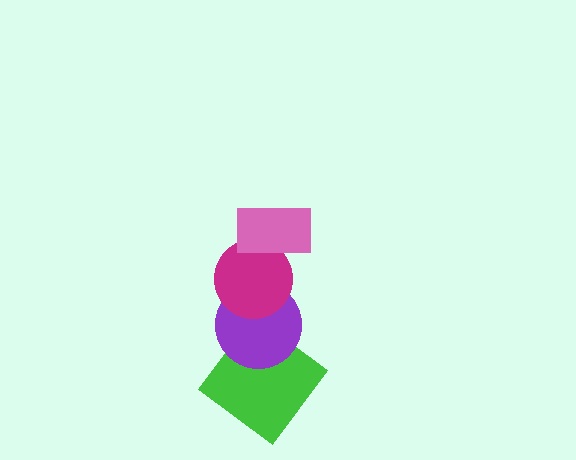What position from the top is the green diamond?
The green diamond is 4th from the top.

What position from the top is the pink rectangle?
The pink rectangle is 1st from the top.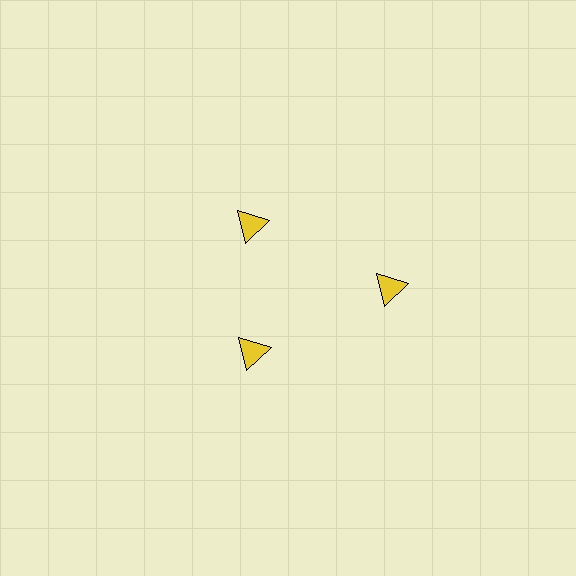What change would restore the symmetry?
The symmetry would be restored by moving it inward, back onto the ring so that all 3 triangles sit at equal angles and equal distance from the center.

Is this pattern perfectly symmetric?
No. The 3 yellow triangles are arranged in a ring, but one element near the 3 o'clock position is pushed outward from the center, breaking the 3-fold rotational symmetry.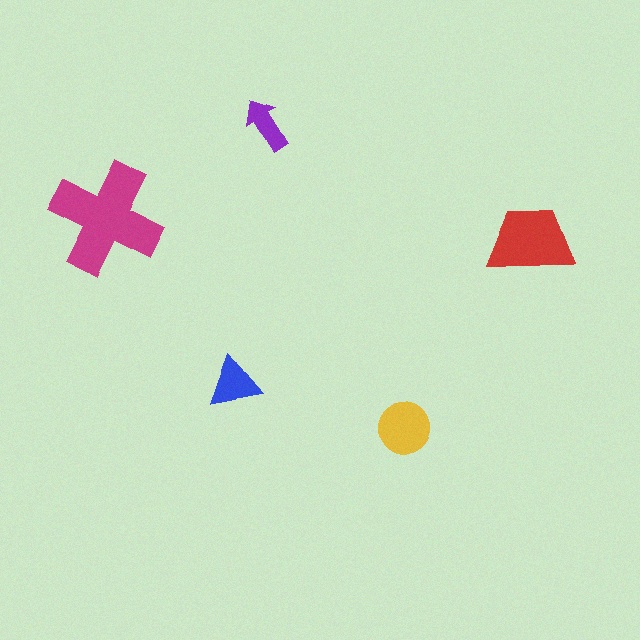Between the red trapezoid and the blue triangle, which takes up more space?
The red trapezoid.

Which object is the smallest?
The purple arrow.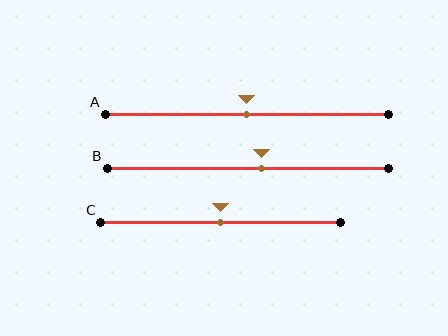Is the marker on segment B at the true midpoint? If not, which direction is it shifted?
No, the marker on segment B is shifted to the right by about 5% of the segment length.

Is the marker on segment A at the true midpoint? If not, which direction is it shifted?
Yes, the marker on segment A is at the true midpoint.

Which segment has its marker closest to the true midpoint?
Segment A has its marker closest to the true midpoint.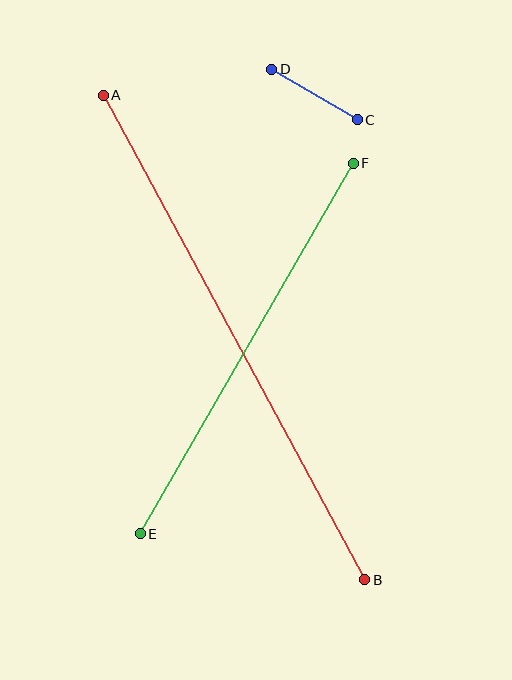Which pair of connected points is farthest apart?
Points A and B are farthest apart.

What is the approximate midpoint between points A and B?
The midpoint is at approximately (234, 337) pixels.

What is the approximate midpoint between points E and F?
The midpoint is at approximately (247, 349) pixels.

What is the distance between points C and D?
The distance is approximately 100 pixels.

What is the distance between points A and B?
The distance is approximately 551 pixels.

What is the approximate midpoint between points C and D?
The midpoint is at approximately (314, 94) pixels.